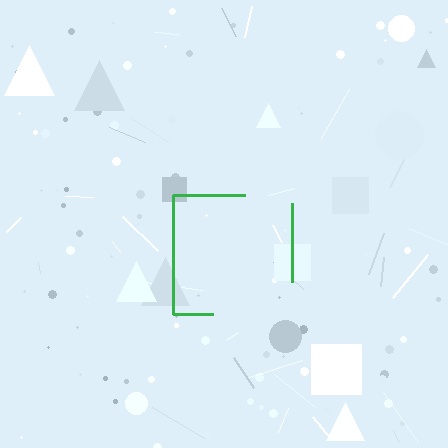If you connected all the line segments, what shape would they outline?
They would outline a square.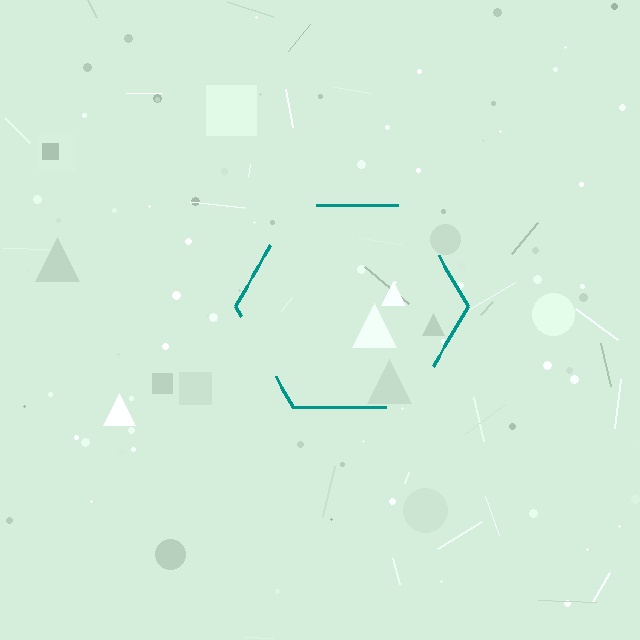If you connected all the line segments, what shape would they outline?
They would outline a hexagon.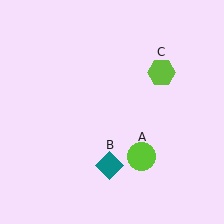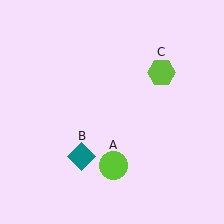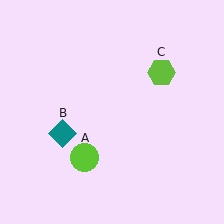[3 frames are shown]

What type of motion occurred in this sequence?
The lime circle (object A), teal diamond (object B) rotated clockwise around the center of the scene.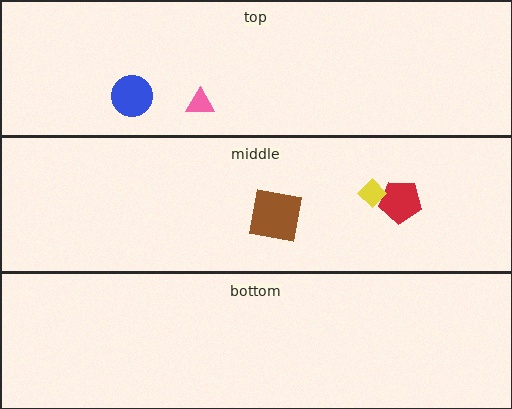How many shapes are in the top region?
2.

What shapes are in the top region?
The pink triangle, the blue circle.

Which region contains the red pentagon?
The middle region.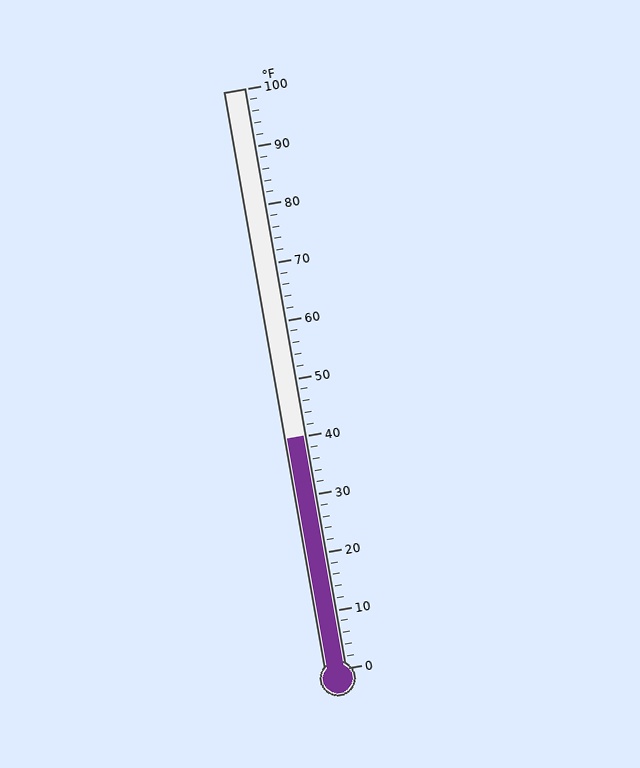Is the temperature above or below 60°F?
The temperature is below 60°F.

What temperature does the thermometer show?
The thermometer shows approximately 40°F.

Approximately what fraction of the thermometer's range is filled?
The thermometer is filled to approximately 40% of its range.